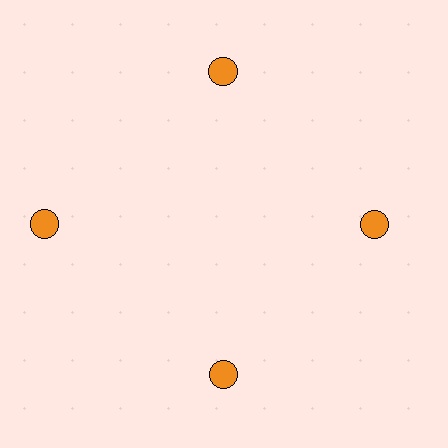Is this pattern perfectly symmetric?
No. The 4 orange circles are arranged in a ring, but one element near the 9 o'clock position is pushed outward from the center, breaking the 4-fold rotational symmetry.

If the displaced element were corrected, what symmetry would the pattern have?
It would have 4-fold rotational symmetry — the pattern would map onto itself every 90 degrees.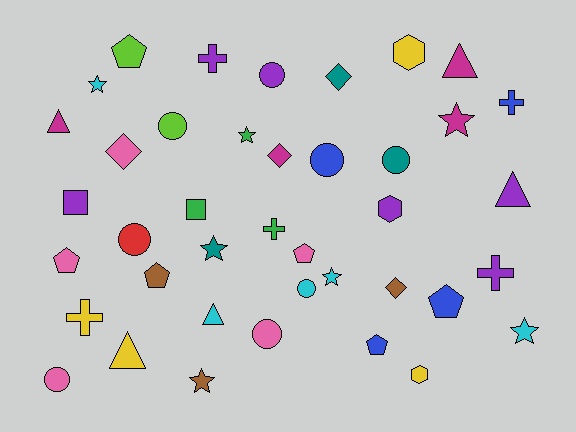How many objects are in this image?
There are 40 objects.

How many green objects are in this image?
There are 3 green objects.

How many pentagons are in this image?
There are 6 pentagons.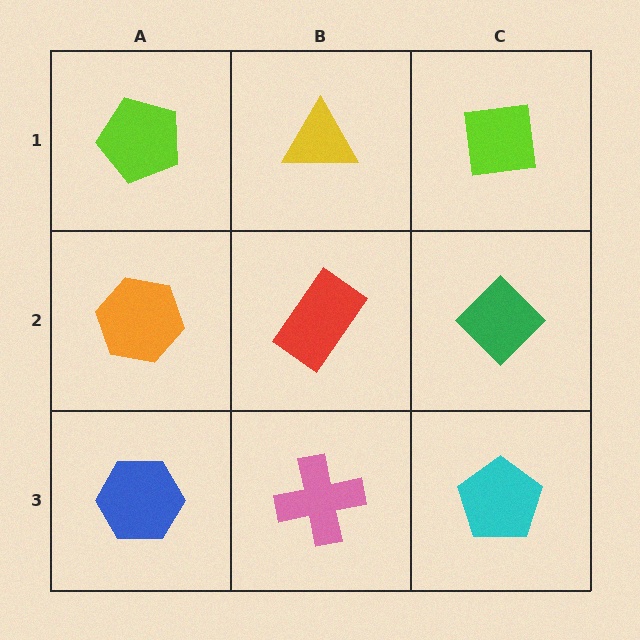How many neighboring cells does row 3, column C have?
2.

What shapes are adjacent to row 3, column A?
An orange hexagon (row 2, column A), a pink cross (row 3, column B).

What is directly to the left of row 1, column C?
A yellow triangle.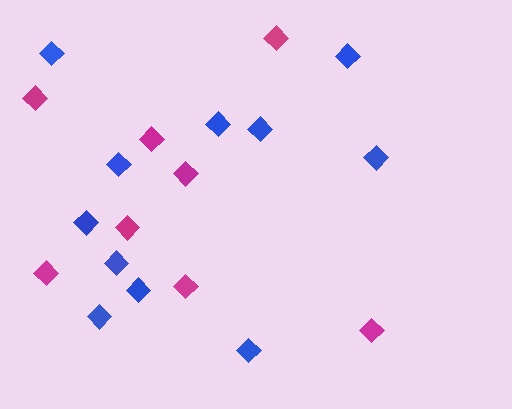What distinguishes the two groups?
There are 2 groups: one group of blue diamonds (11) and one group of magenta diamonds (8).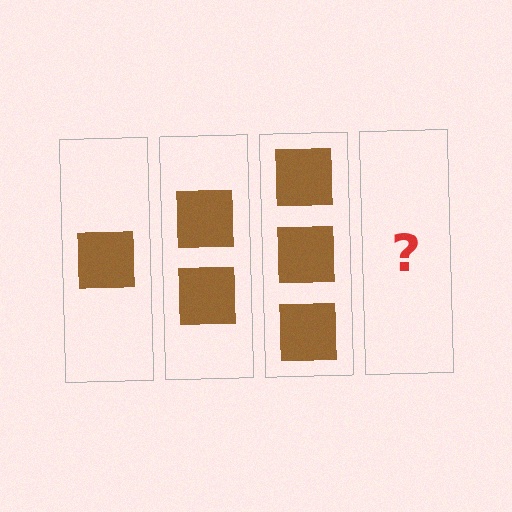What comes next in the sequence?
The next element should be 4 squares.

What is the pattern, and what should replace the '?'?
The pattern is that each step adds one more square. The '?' should be 4 squares.